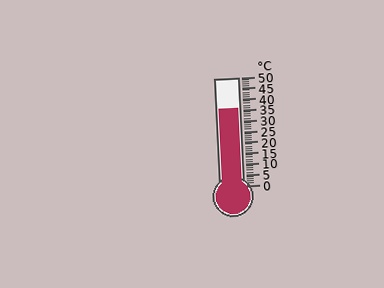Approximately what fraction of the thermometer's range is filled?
The thermometer is filled to approximately 70% of its range.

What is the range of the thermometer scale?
The thermometer scale ranges from 0°C to 50°C.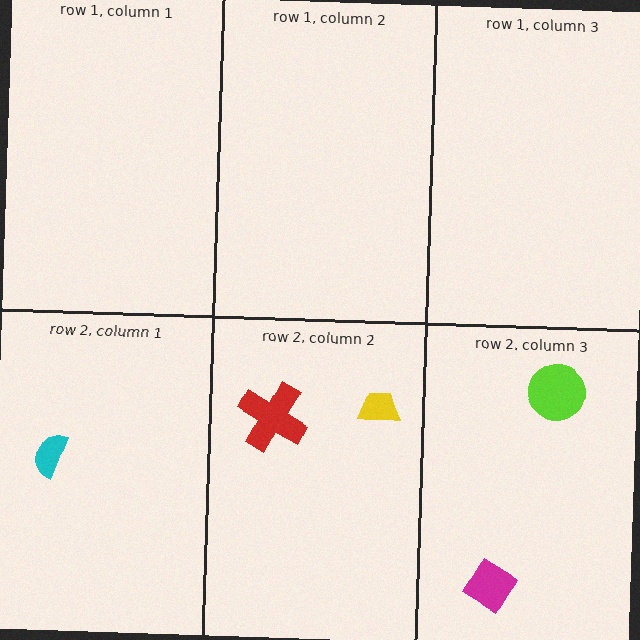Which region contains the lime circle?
The row 2, column 3 region.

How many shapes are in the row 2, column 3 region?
2.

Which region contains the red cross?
The row 2, column 2 region.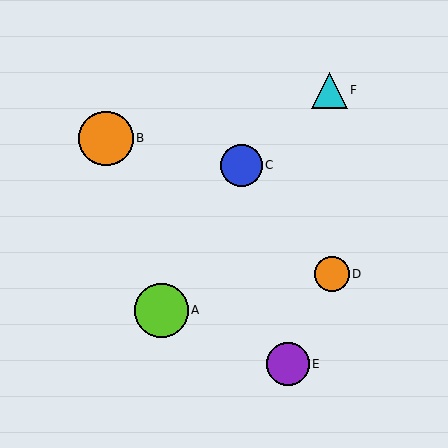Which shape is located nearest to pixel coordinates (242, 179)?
The blue circle (labeled C) at (241, 165) is nearest to that location.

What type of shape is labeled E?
Shape E is a purple circle.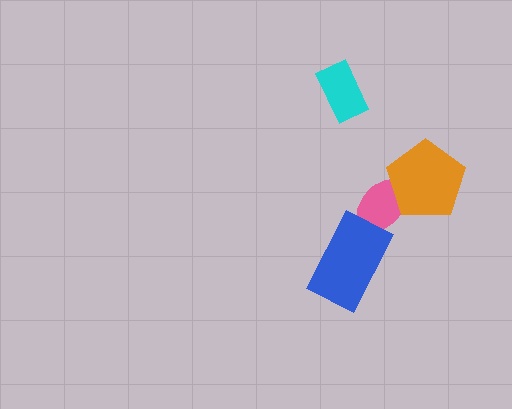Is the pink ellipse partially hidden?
Yes, it is partially covered by another shape.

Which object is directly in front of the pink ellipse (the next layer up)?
The blue rectangle is directly in front of the pink ellipse.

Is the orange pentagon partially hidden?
No, no other shape covers it.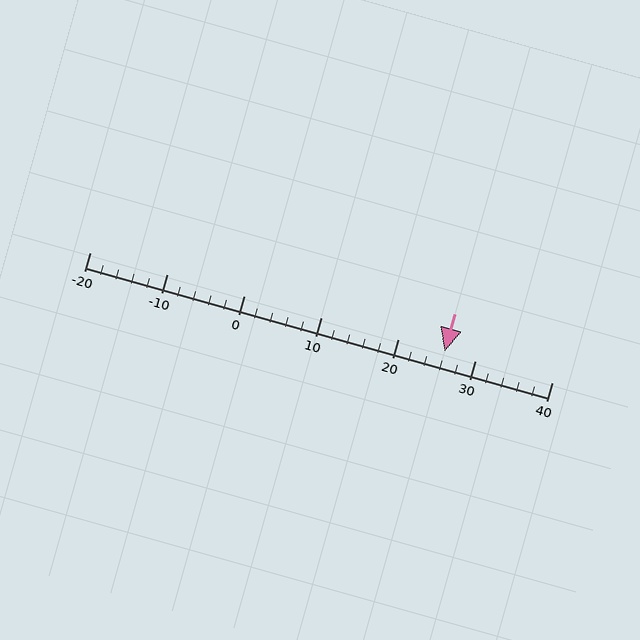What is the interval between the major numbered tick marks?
The major tick marks are spaced 10 units apart.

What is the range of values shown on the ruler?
The ruler shows values from -20 to 40.